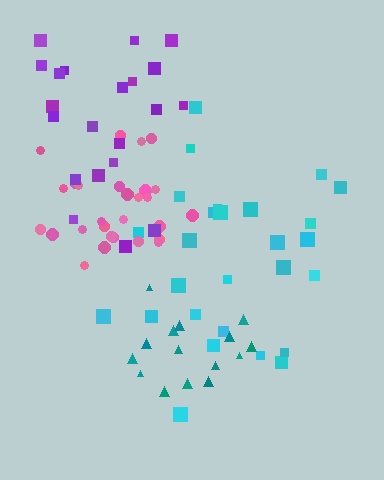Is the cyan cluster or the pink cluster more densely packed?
Pink.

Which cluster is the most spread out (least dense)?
Cyan.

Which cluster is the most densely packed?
Pink.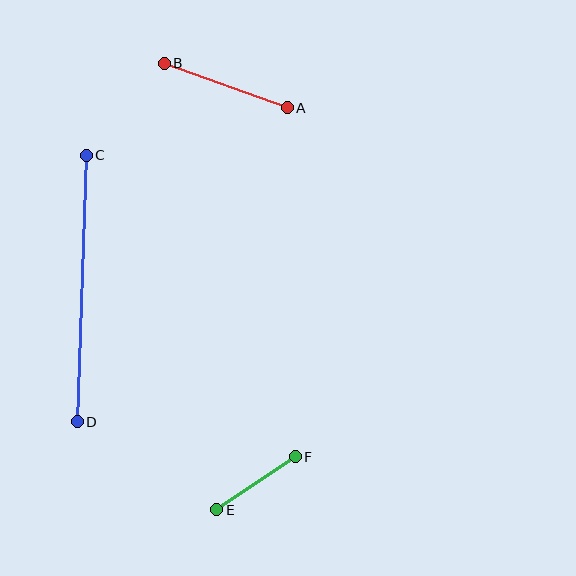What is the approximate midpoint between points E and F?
The midpoint is at approximately (256, 483) pixels.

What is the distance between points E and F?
The distance is approximately 95 pixels.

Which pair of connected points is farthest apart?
Points C and D are farthest apart.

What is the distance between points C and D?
The distance is approximately 267 pixels.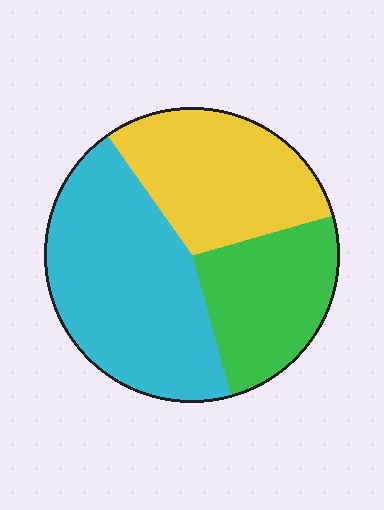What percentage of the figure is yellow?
Yellow takes up about one third (1/3) of the figure.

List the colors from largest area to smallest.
From largest to smallest: cyan, yellow, green.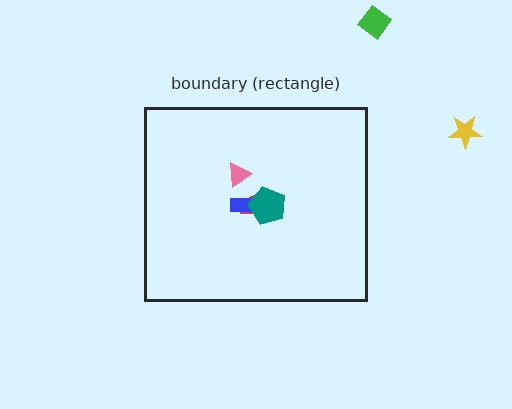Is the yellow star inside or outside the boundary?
Outside.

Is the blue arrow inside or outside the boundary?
Inside.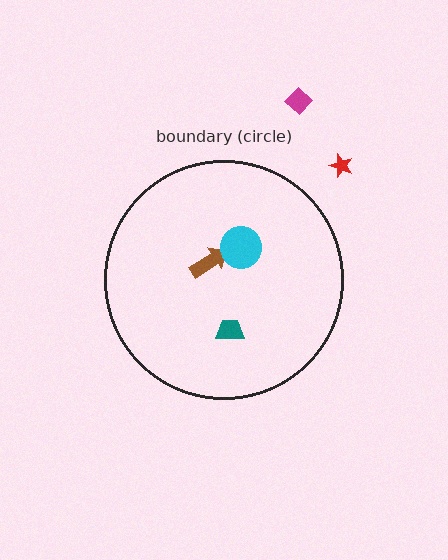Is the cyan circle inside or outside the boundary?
Inside.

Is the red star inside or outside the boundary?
Outside.